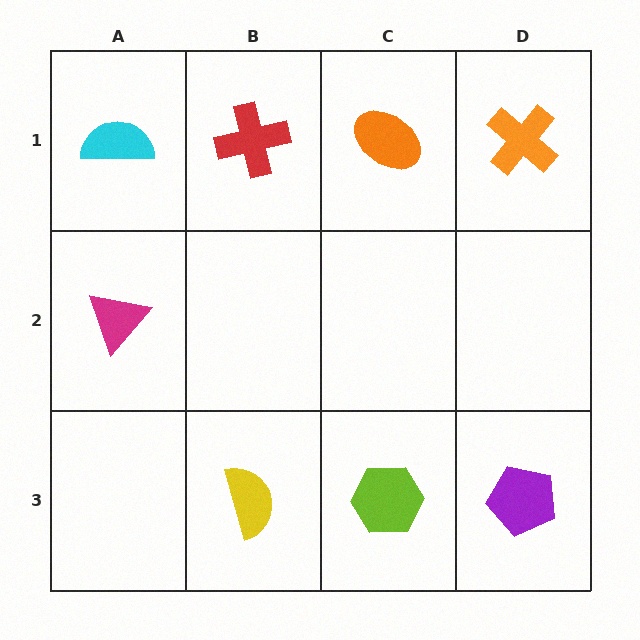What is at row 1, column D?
An orange cross.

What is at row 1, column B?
A red cross.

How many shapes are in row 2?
1 shape.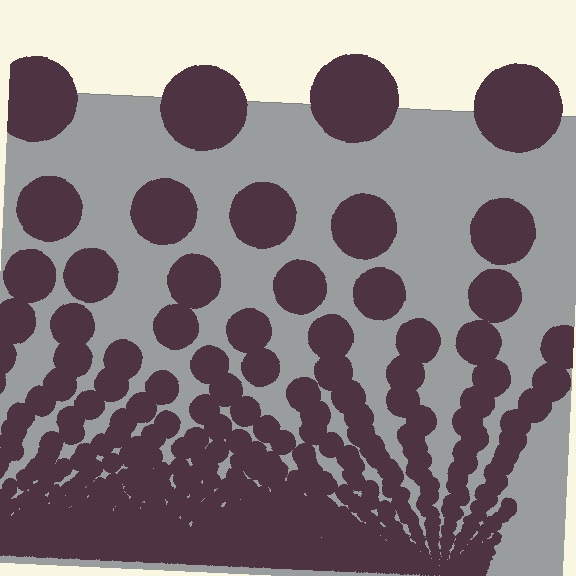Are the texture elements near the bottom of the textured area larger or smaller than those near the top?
Smaller. The gradient is inverted — elements near the bottom are smaller and denser.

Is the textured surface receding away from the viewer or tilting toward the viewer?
The surface appears to tilt toward the viewer. Texture elements get larger and sparser toward the top.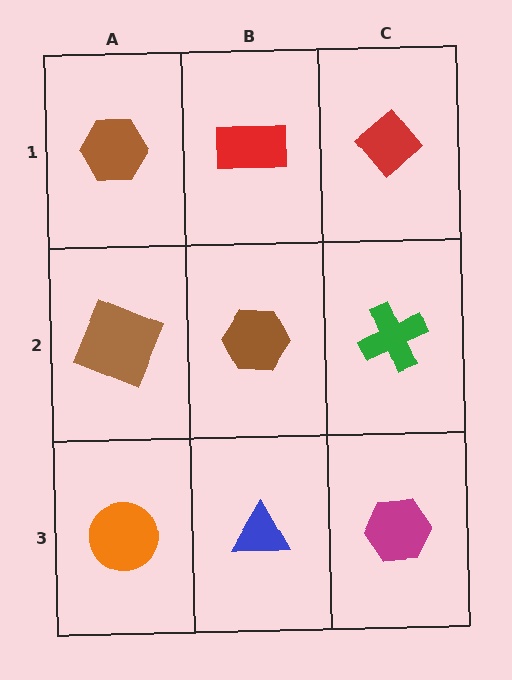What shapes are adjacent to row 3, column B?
A brown hexagon (row 2, column B), an orange circle (row 3, column A), a magenta hexagon (row 3, column C).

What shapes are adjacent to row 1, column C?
A green cross (row 2, column C), a red rectangle (row 1, column B).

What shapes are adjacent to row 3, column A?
A brown square (row 2, column A), a blue triangle (row 3, column B).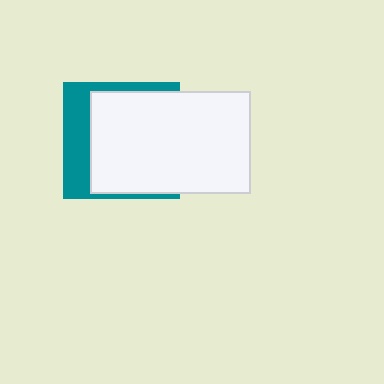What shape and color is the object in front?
The object in front is a white rectangle.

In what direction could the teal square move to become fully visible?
The teal square could move left. That would shift it out from behind the white rectangle entirely.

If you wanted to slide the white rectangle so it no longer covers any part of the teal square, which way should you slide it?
Slide it right — that is the most direct way to separate the two shapes.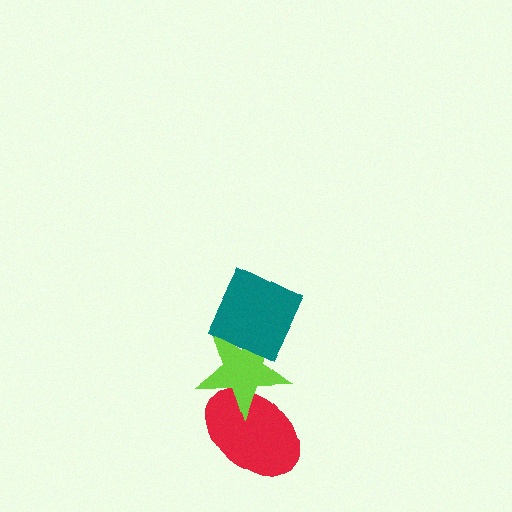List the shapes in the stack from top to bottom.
From top to bottom: the teal diamond, the lime star, the red ellipse.